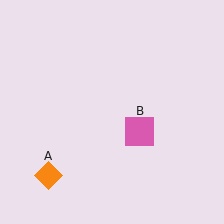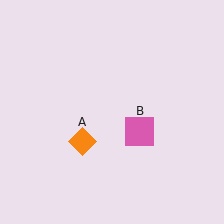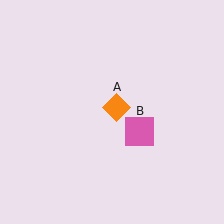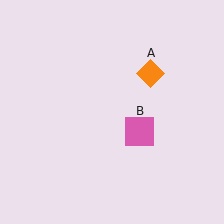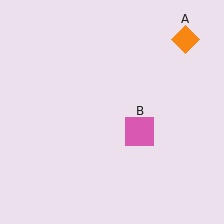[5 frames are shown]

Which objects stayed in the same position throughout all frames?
Pink square (object B) remained stationary.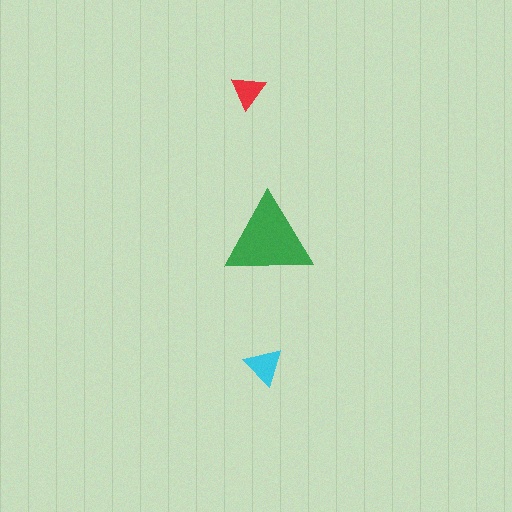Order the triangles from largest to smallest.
the green one, the cyan one, the red one.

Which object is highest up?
The red triangle is topmost.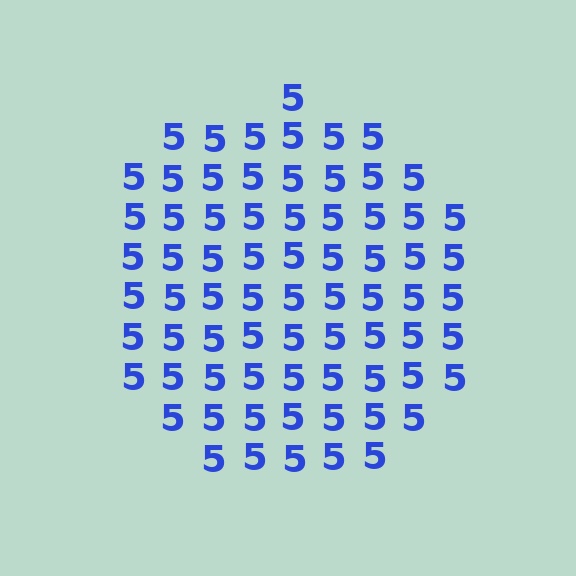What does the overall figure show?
The overall figure shows a circle.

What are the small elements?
The small elements are digit 5's.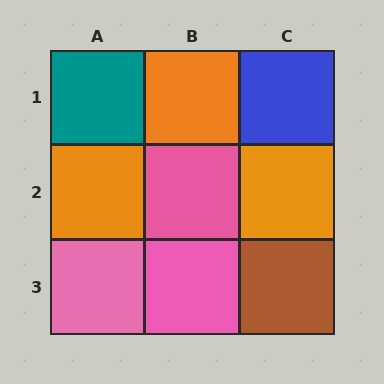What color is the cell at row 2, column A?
Orange.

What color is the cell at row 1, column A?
Teal.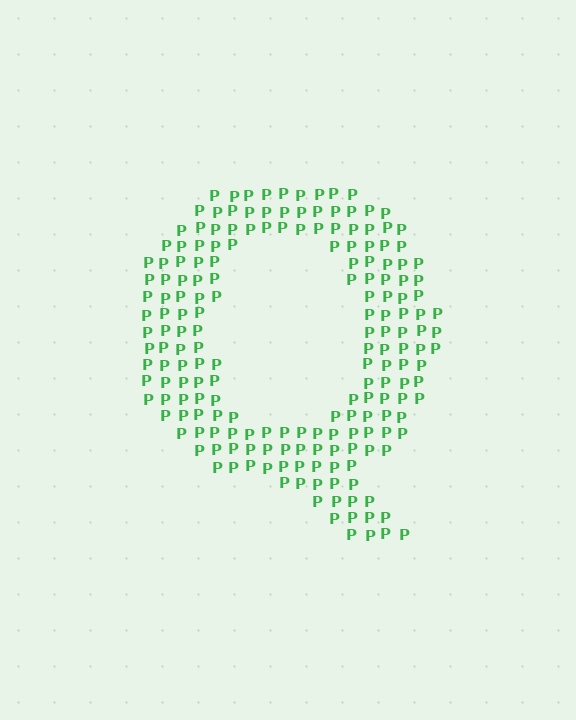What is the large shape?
The large shape is the letter Q.